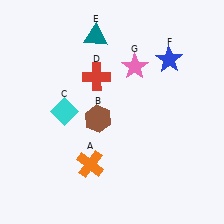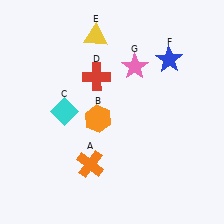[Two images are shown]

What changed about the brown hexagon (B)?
In Image 1, B is brown. In Image 2, it changed to orange.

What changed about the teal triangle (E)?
In Image 1, E is teal. In Image 2, it changed to yellow.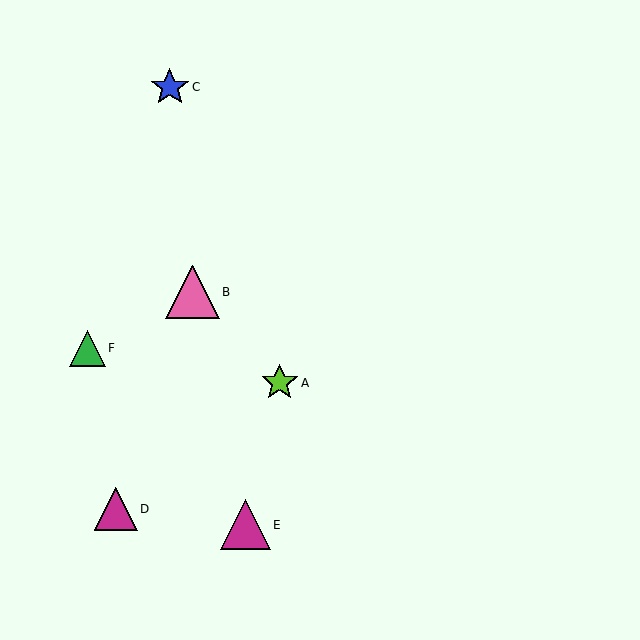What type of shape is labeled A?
Shape A is a lime star.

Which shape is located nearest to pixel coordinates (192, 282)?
The pink triangle (labeled B) at (192, 292) is nearest to that location.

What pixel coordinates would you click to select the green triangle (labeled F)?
Click at (88, 348) to select the green triangle F.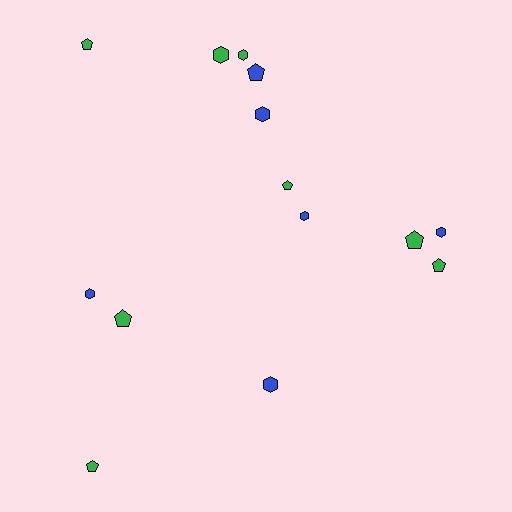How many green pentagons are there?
There are 6 green pentagons.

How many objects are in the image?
There are 14 objects.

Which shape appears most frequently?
Pentagon, with 7 objects.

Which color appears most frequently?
Green, with 8 objects.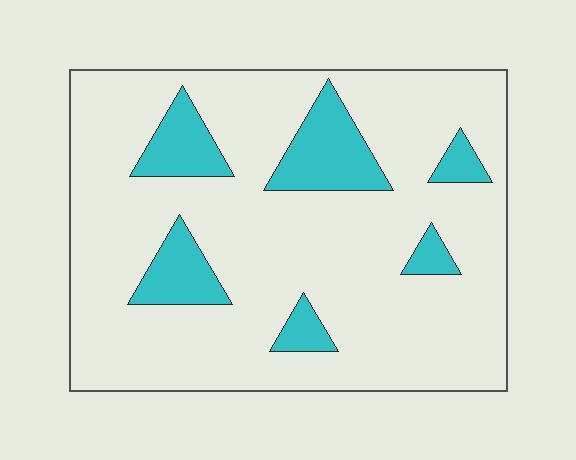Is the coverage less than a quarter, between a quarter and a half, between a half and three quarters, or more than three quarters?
Less than a quarter.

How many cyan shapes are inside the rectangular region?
6.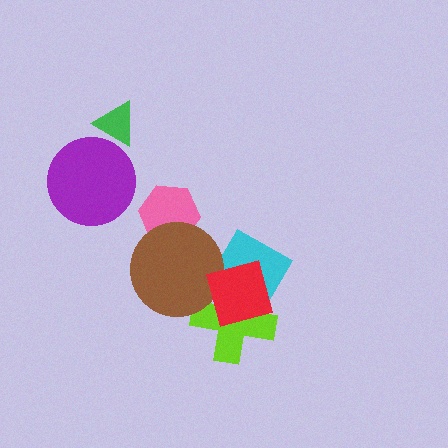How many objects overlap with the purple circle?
1 object overlaps with the purple circle.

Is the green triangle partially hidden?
Yes, it is partially covered by another shape.